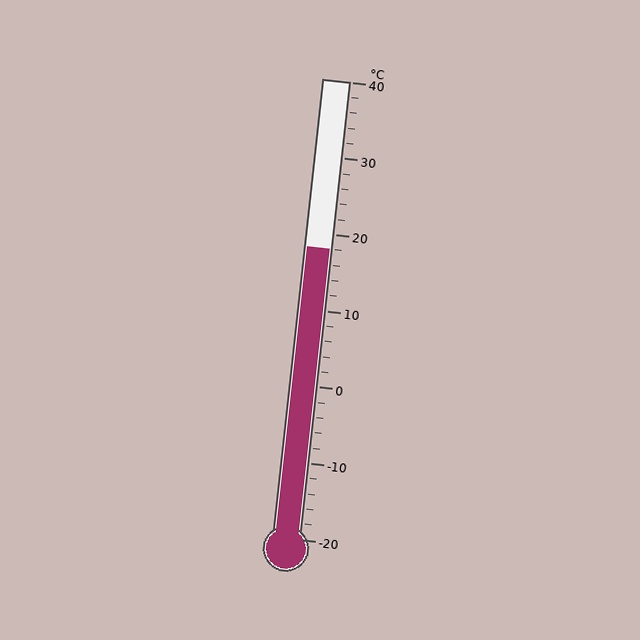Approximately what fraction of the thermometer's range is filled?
The thermometer is filled to approximately 65% of its range.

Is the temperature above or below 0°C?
The temperature is above 0°C.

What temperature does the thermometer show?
The thermometer shows approximately 18°C.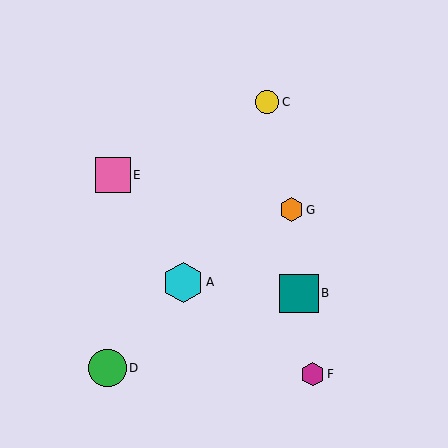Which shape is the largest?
The cyan hexagon (labeled A) is the largest.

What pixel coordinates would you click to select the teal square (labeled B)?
Click at (299, 293) to select the teal square B.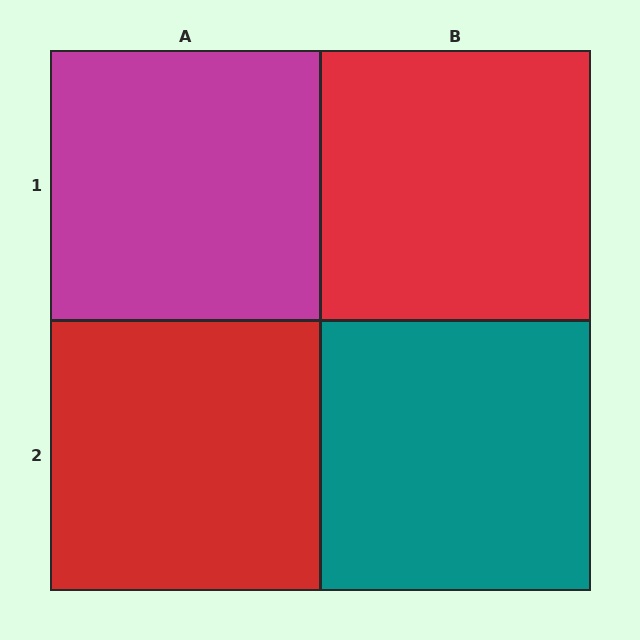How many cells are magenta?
1 cell is magenta.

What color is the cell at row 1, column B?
Red.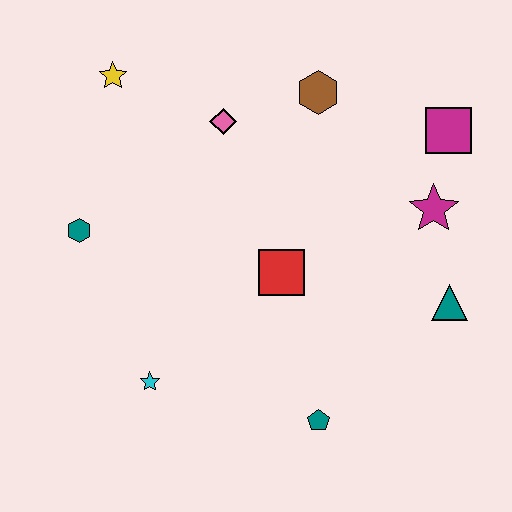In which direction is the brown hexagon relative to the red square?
The brown hexagon is above the red square.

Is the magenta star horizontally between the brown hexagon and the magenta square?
Yes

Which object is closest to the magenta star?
The magenta square is closest to the magenta star.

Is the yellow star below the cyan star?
No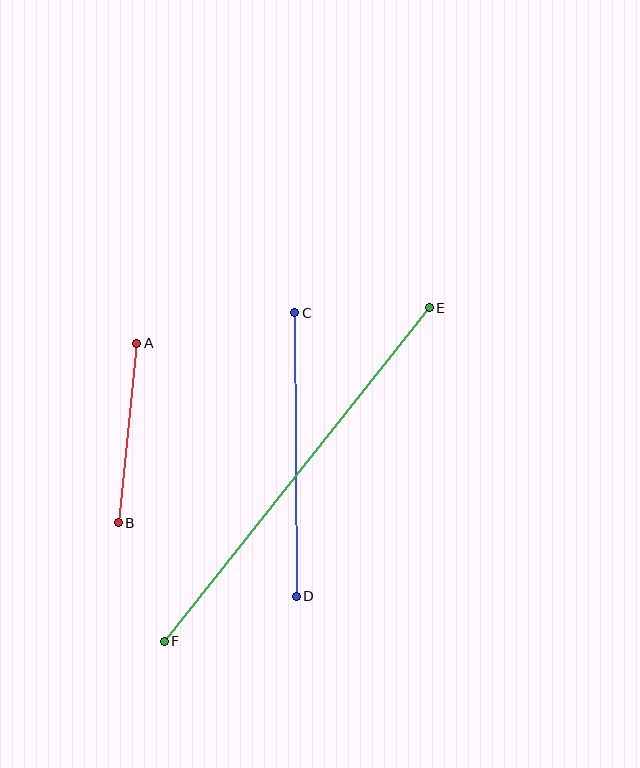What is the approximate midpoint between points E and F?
The midpoint is at approximately (297, 474) pixels.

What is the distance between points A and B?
The distance is approximately 180 pixels.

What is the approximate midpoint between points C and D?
The midpoint is at approximately (296, 454) pixels.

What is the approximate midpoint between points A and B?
The midpoint is at approximately (127, 433) pixels.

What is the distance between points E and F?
The distance is approximately 426 pixels.